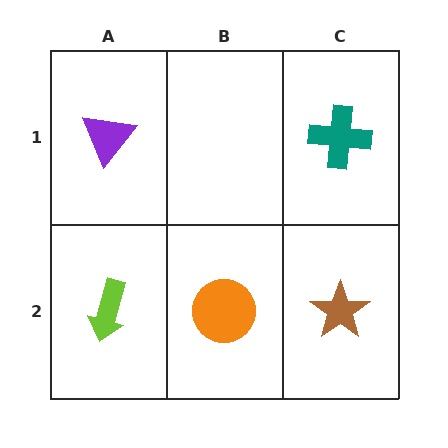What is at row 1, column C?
A teal cross.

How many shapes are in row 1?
2 shapes.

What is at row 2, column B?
An orange circle.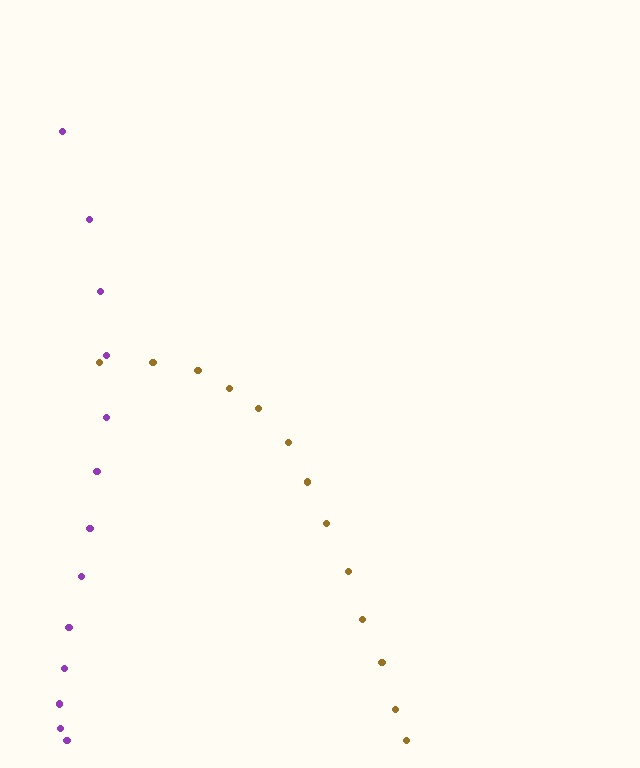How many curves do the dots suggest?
There are 2 distinct paths.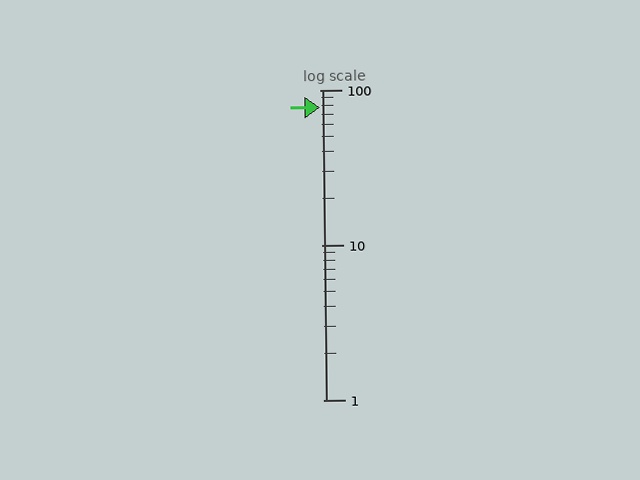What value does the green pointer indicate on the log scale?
The pointer indicates approximately 77.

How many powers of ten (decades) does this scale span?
The scale spans 2 decades, from 1 to 100.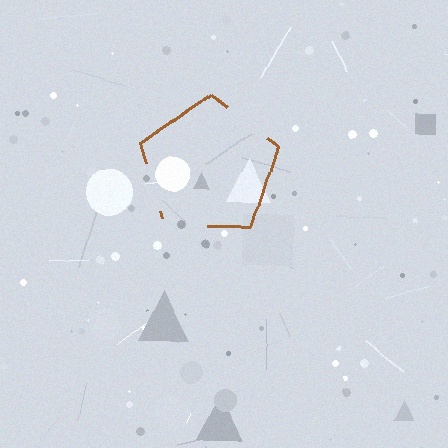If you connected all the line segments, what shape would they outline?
They would outline a pentagon.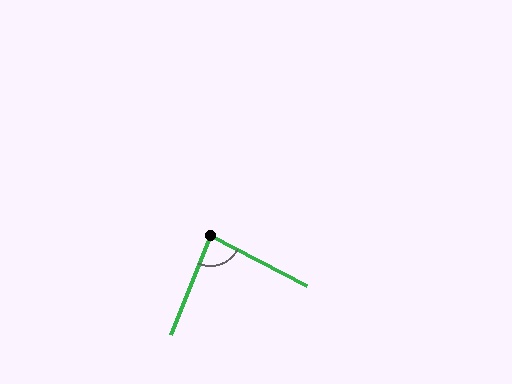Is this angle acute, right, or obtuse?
It is acute.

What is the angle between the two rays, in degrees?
Approximately 84 degrees.